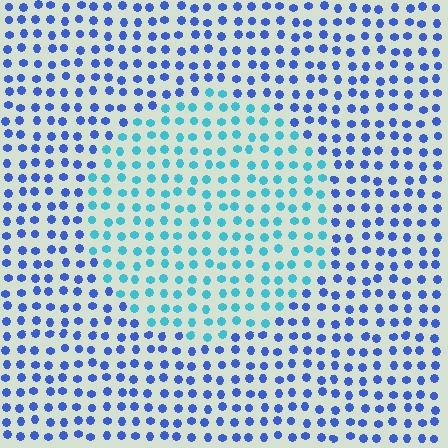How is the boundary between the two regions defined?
The boundary is defined purely by a slight shift in hue (about 40 degrees). Spacing, size, and orientation are identical on both sides.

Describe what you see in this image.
The image is filled with small blue elements in a uniform arrangement. A circle-shaped region is visible where the elements are tinted to a slightly different hue, forming a subtle color boundary.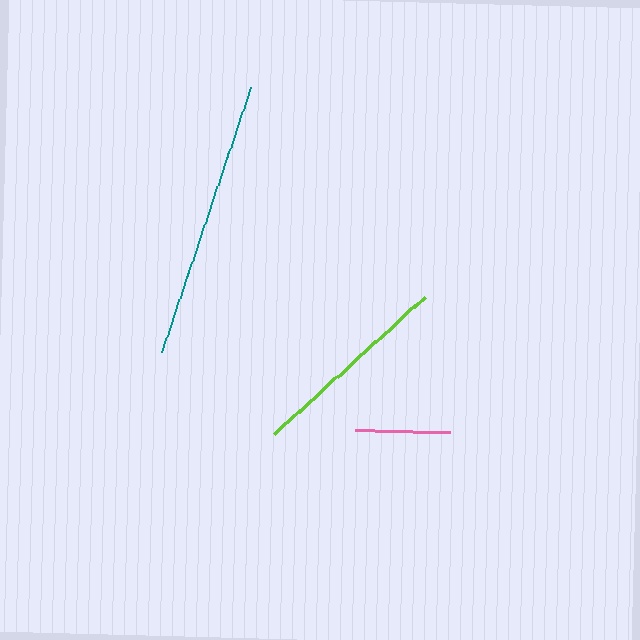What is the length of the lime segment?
The lime segment is approximately 204 pixels long.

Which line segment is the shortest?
The pink line is the shortest at approximately 96 pixels.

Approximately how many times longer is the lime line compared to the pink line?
The lime line is approximately 2.1 times the length of the pink line.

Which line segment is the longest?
The teal line is the longest at approximately 279 pixels.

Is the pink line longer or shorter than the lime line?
The lime line is longer than the pink line.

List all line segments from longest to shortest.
From longest to shortest: teal, lime, pink.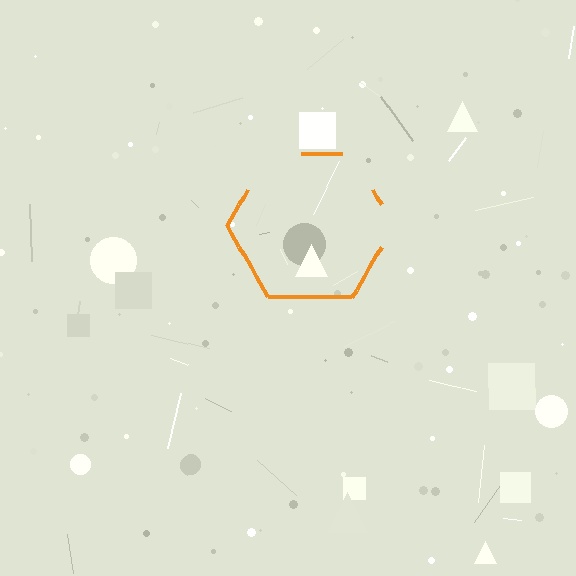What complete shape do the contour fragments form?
The contour fragments form a hexagon.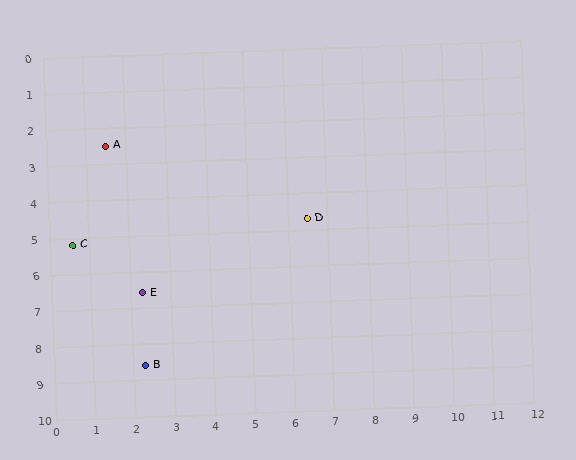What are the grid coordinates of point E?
Point E is at approximately (2.3, 6.6).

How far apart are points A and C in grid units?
Points A and C are about 2.8 grid units apart.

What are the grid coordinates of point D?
Point D is at approximately (6.5, 4.7).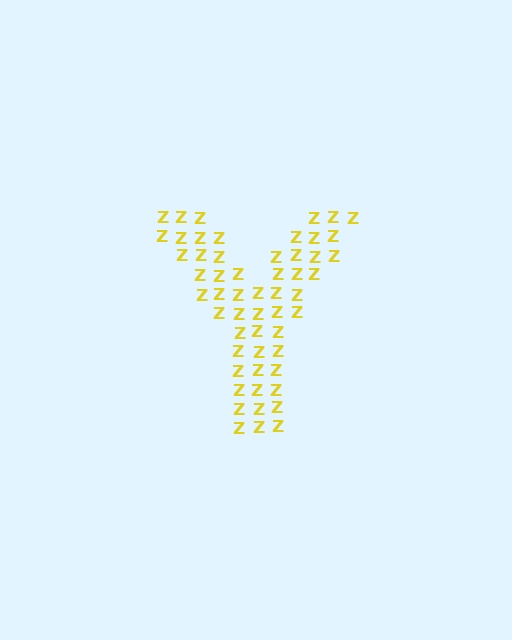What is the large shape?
The large shape is the letter Y.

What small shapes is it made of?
It is made of small letter Z's.